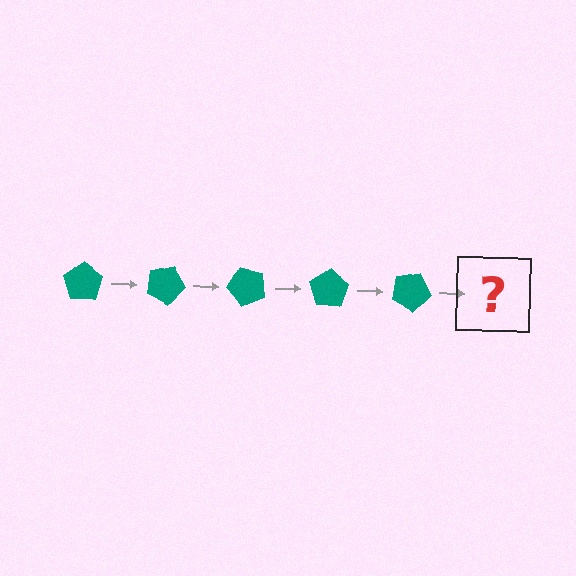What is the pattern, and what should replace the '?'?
The pattern is that the pentagon rotates 25 degrees each step. The '?' should be a teal pentagon rotated 125 degrees.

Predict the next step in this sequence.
The next step is a teal pentagon rotated 125 degrees.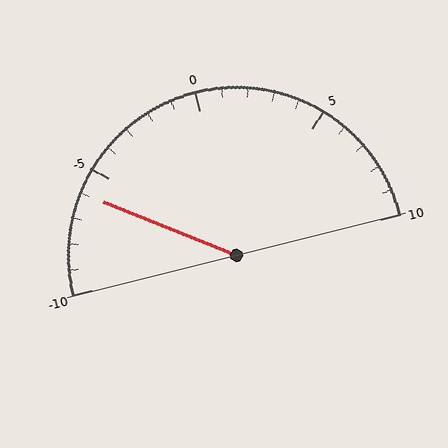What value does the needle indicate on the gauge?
The needle indicates approximately -6.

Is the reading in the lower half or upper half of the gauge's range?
The reading is in the lower half of the range (-10 to 10).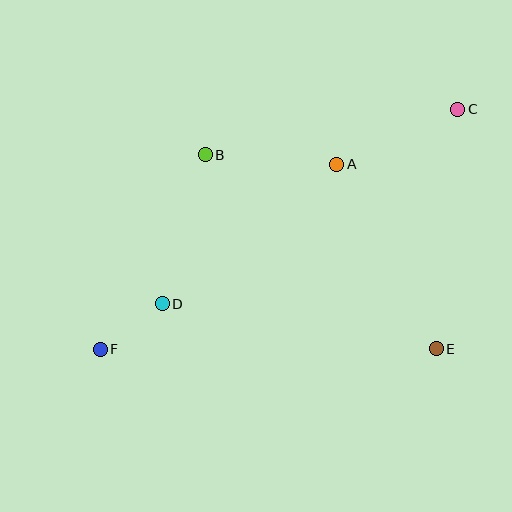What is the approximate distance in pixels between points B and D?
The distance between B and D is approximately 155 pixels.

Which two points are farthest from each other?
Points C and F are farthest from each other.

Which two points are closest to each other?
Points D and F are closest to each other.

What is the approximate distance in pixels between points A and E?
The distance between A and E is approximately 209 pixels.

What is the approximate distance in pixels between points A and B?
The distance between A and B is approximately 132 pixels.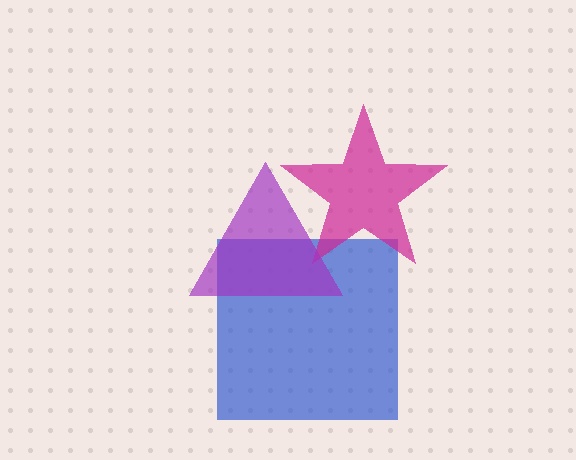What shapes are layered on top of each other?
The layered shapes are: a blue square, a magenta star, a purple triangle.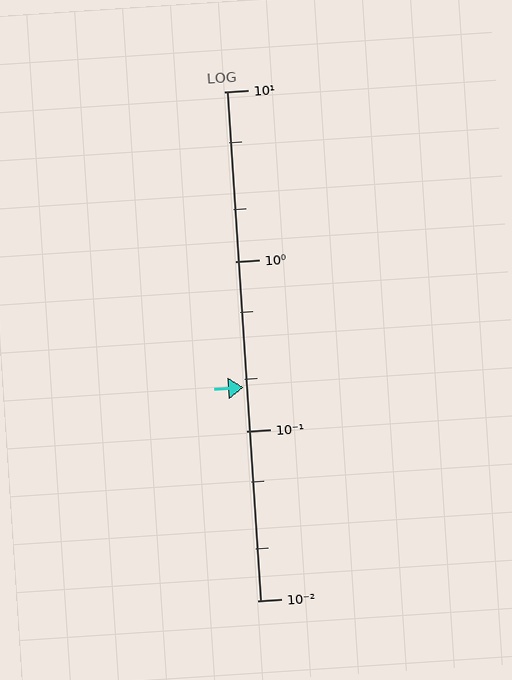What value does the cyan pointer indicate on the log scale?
The pointer indicates approximately 0.18.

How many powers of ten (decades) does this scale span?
The scale spans 3 decades, from 0.01 to 10.